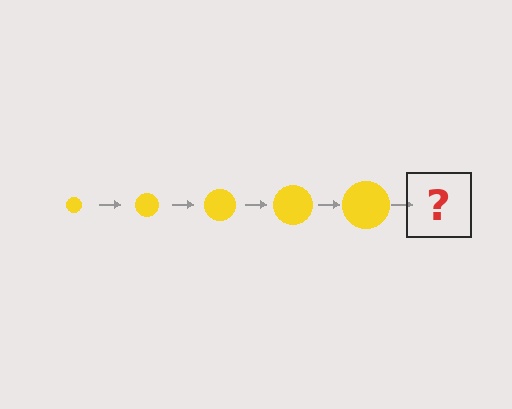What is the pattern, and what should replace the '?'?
The pattern is that the circle gets progressively larger each step. The '?' should be a yellow circle, larger than the previous one.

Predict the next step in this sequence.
The next step is a yellow circle, larger than the previous one.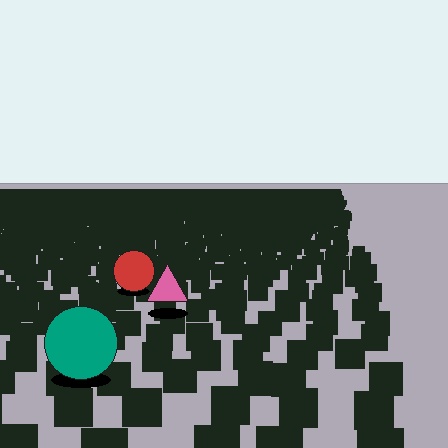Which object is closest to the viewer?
The teal circle is closest. The texture marks near it are larger and more spread out.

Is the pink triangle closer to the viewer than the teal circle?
No. The teal circle is closer — you can tell from the texture gradient: the ground texture is coarser near it.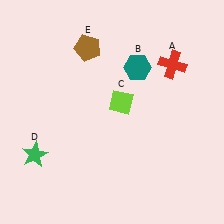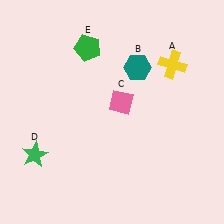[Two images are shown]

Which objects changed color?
A changed from red to yellow. C changed from lime to pink. E changed from brown to green.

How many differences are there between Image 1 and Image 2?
There are 3 differences between the two images.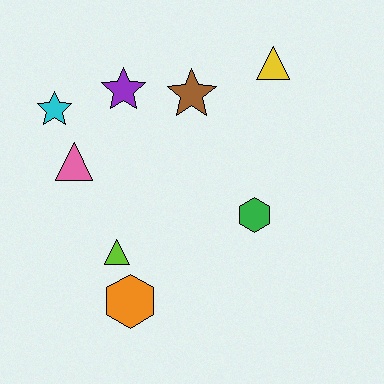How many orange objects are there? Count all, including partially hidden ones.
There is 1 orange object.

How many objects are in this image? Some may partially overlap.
There are 8 objects.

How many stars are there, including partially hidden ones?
There are 3 stars.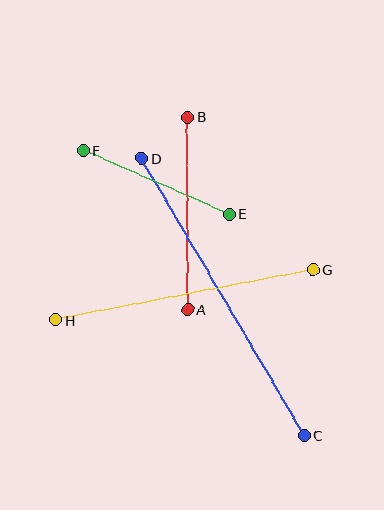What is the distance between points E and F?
The distance is approximately 160 pixels.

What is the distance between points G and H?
The distance is approximately 262 pixels.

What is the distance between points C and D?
The distance is approximately 322 pixels.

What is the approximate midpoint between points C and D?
The midpoint is at approximately (223, 297) pixels.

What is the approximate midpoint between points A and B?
The midpoint is at approximately (188, 213) pixels.